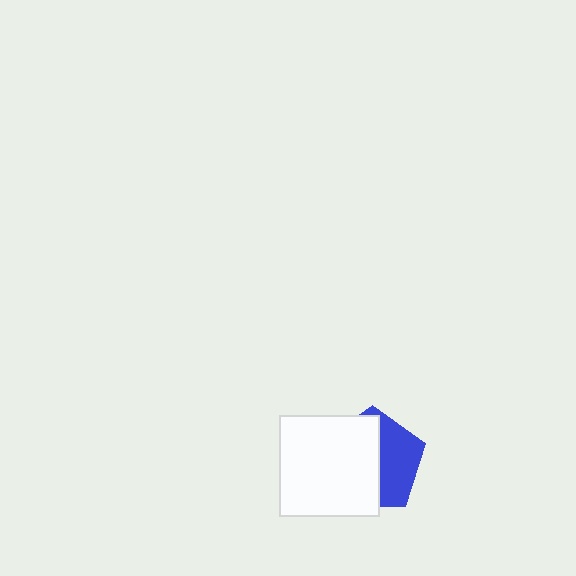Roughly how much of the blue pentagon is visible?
A small part of it is visible (roughly 43%).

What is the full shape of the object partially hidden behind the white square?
The partially hidden object is a blue pentagon.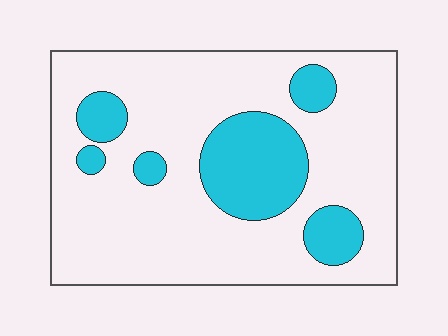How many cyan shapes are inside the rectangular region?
6.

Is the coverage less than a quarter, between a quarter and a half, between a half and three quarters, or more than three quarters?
Less than a quarter.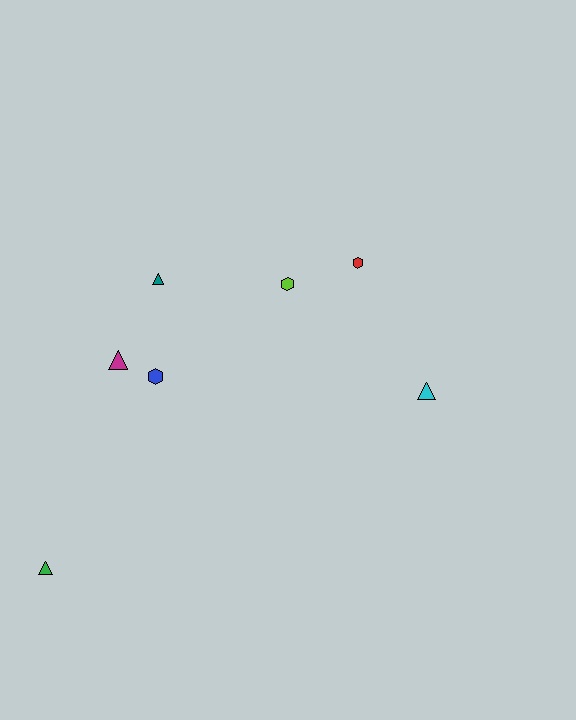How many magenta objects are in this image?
There is 1 magenta object.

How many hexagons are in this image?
There are 3 hexagons.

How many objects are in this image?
There are 7 objects.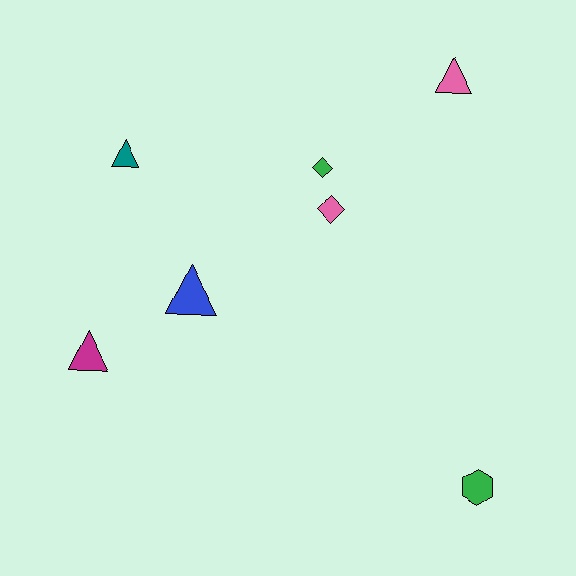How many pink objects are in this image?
There are 2 pink objects.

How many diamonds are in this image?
There are 2 diamonds.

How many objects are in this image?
There are 7 objects.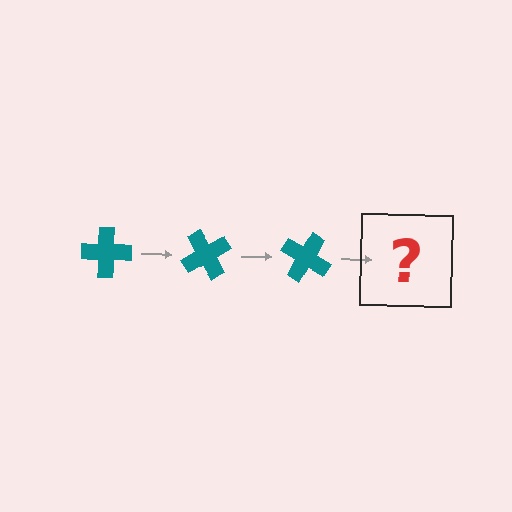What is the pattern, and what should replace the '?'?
The pattern is that the cross rotates 60 degrees each step. The '?' should be a teal cross rotated 180 degrees.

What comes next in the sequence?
The next element should be a teal cross rotated 180 degrees.